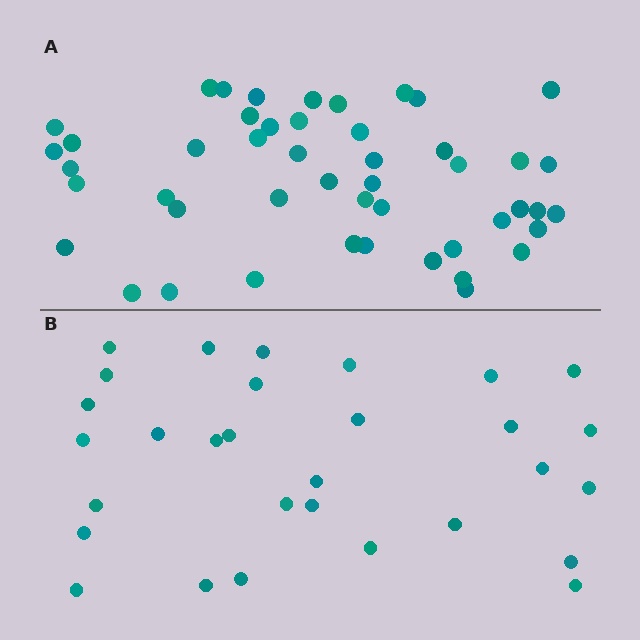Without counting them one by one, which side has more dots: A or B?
Region A (the top region) has more dots.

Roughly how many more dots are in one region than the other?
Region A has approximately 20 more dots than region B.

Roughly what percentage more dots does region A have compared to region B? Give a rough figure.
About 60% more.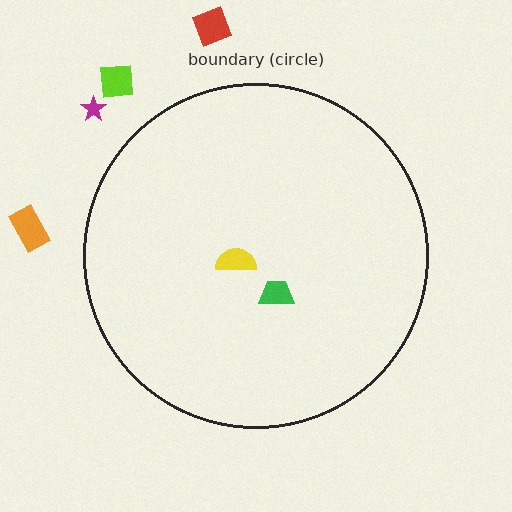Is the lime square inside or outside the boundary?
Outside.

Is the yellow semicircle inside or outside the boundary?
Inside.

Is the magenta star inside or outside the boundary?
Outside.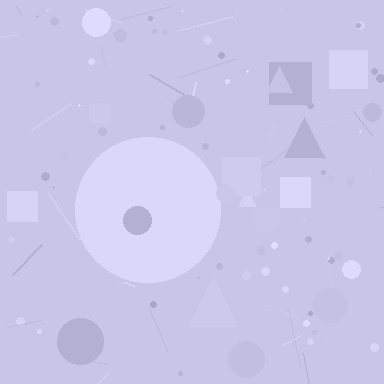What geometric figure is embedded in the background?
A circle is embedded in the background.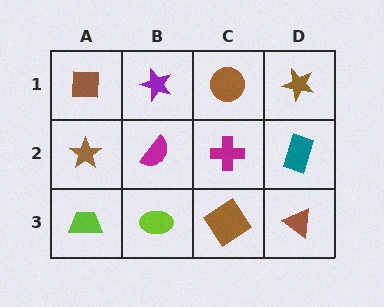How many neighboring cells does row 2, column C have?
4.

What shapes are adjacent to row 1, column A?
A brown star (row 2, column A), a purple star (row 1, column B).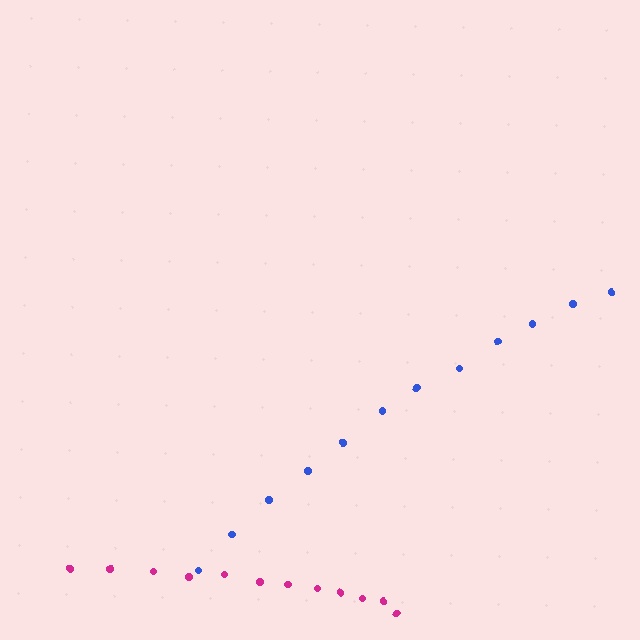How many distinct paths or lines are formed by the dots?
There are 2 distinct paths.